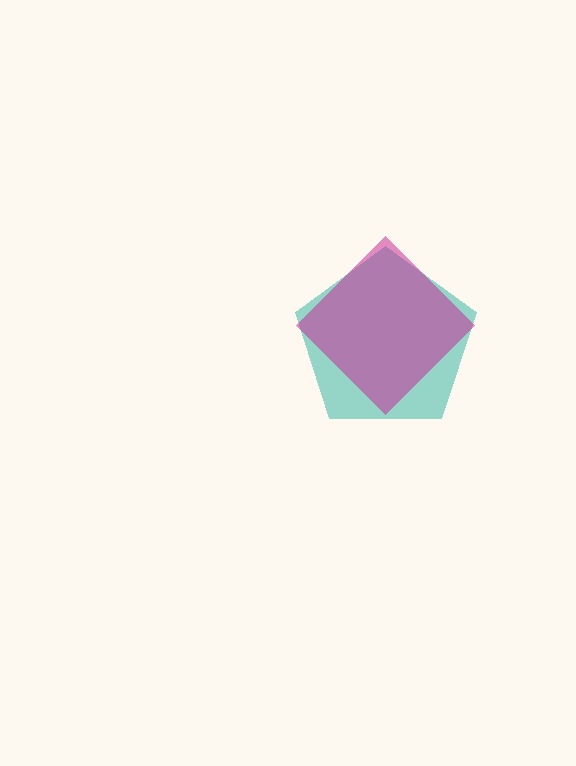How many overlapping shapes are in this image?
There are 2 overlapping shapes in the image.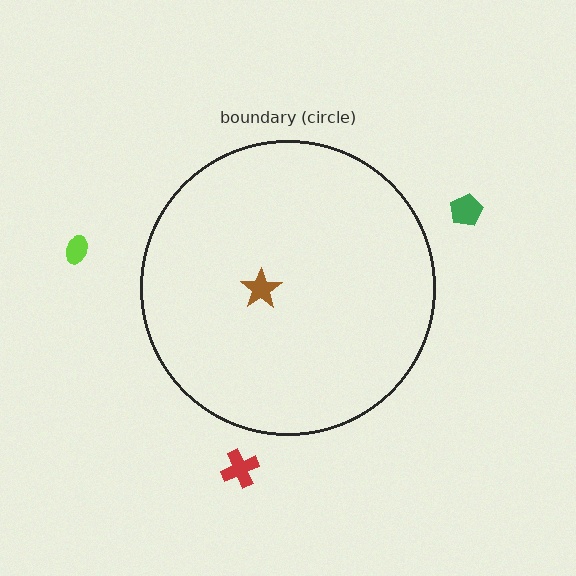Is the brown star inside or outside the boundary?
Inside.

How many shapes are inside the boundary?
1 inside, 3 outside.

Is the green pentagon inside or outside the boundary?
Outside.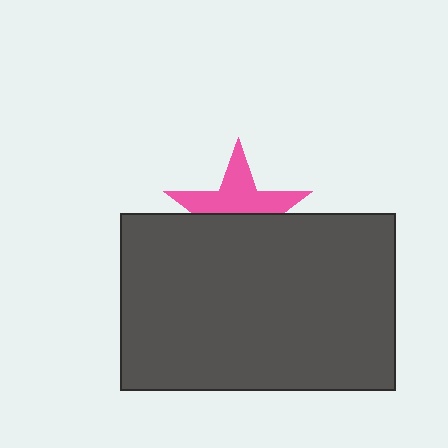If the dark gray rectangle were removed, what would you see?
You would see the complete pink star.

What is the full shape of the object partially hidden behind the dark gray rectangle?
The partially hidden object is a pink star.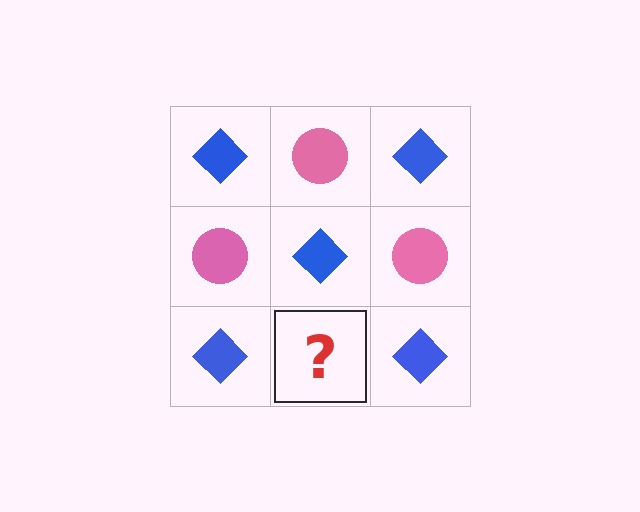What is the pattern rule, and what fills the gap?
The rule is that it alternates blue diamond and pink circle in a checkerboard pattern. The gap should be filled with a pink circle.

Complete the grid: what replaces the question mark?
The question mark should be replaced with a pink circle.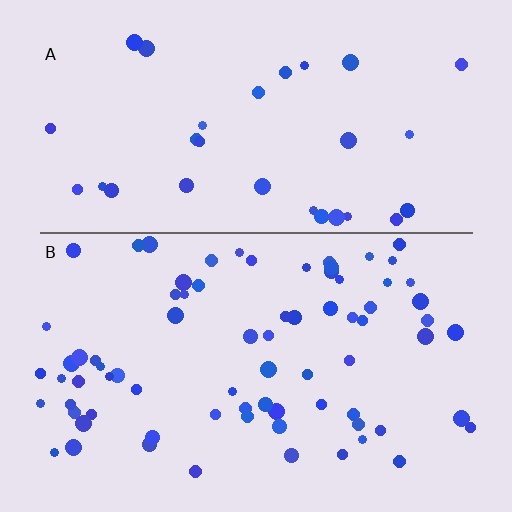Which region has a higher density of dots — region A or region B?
B (the bottom).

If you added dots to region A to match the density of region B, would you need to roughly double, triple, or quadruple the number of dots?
Approximately double.